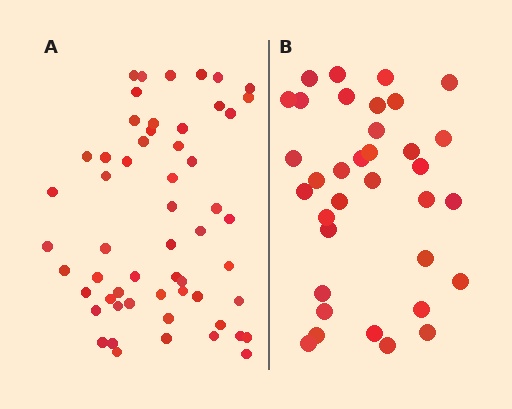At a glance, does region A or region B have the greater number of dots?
Region A (the left region) has more dots.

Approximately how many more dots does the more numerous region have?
Region A has approximately 20 more dots than region B.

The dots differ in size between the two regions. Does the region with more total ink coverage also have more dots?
No. Region B has more total ink coverage because its dots are larger, but region A actually contains more individual dots. Total area can be misleading — the number of items is what matters here.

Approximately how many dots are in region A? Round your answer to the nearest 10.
About 60 dots. (The exact count is 56, which rounds to 60.)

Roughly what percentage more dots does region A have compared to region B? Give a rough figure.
About 60% more.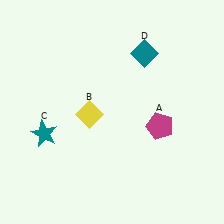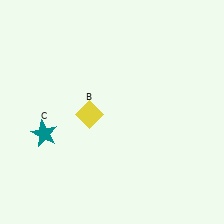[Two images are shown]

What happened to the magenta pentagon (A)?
The magenta pentagon (A) was removed in Image 2. It was in the bottom-right area of Image 1.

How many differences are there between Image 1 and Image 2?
There are 2 differences between the two images.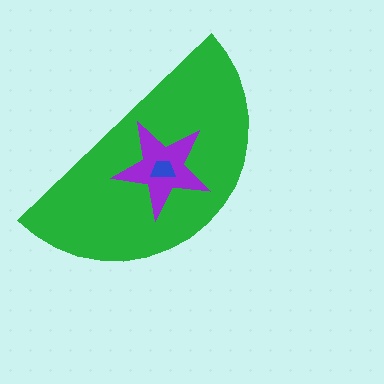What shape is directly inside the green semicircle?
The purple star.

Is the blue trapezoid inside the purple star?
Yes.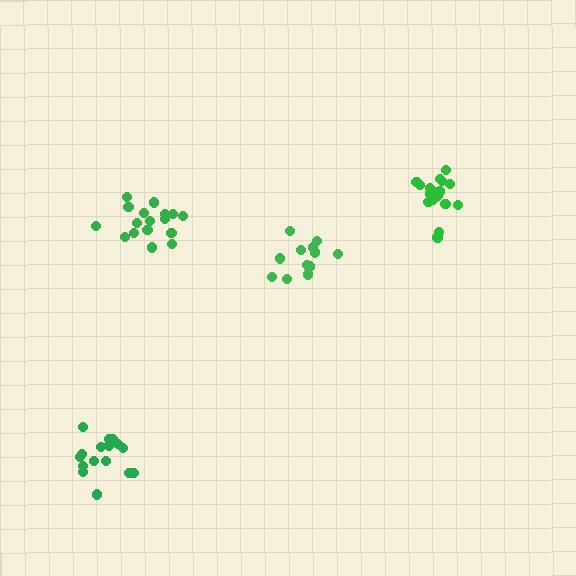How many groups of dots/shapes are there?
There are 4 groups.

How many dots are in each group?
Group 1: 16 dots, Group 2: 17 dots, Group 3: 13 dots, Group 4: 17 dots (63 total).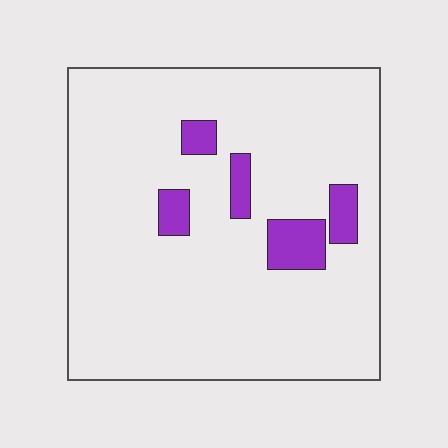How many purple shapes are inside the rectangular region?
5.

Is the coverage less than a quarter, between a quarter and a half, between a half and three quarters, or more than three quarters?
Less than a quarter.